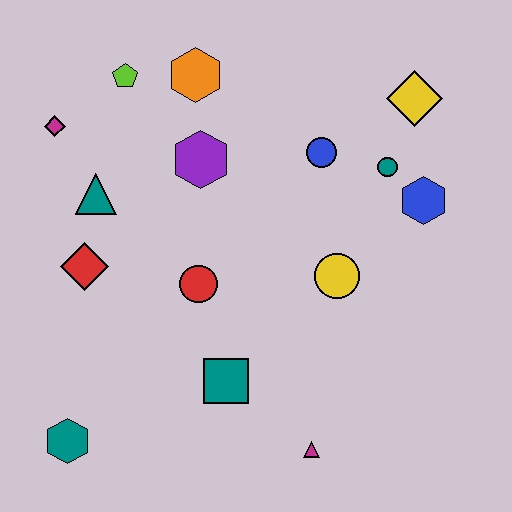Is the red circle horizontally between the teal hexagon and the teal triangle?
No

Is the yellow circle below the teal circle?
Yes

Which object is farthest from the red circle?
The yellow diamond is farthest from the red circle.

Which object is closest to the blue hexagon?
The teal circle is closest to the blue hexagon.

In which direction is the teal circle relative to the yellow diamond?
The teal circle is below the yellow diamond.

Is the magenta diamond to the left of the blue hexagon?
Yes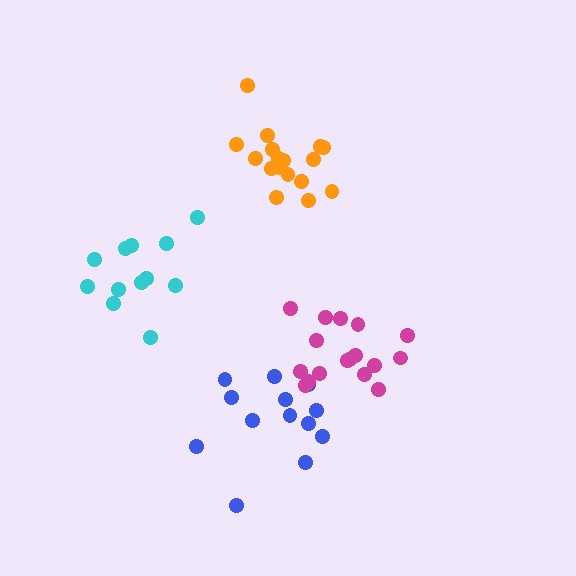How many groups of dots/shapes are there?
There are 4 groups.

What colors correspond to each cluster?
The clusters are colored: blue, magenta, orange, cyan.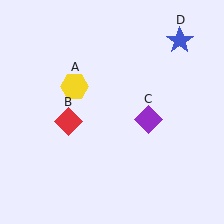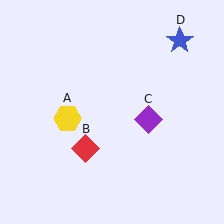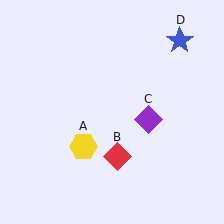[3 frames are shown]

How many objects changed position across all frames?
2 objects changed position: yellow hexagon (object A), red diamond (object B).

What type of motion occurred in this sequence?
The yellow hexagon (object A), red diamond (object B) rotated counterclockwise around the center of the scene.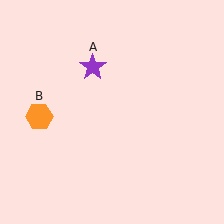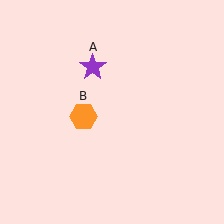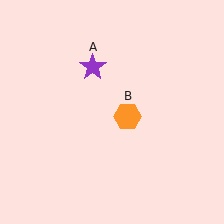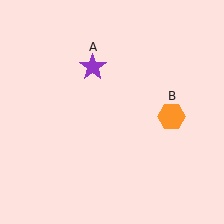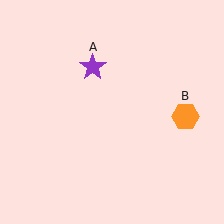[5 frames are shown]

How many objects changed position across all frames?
1 object changed position: orange hexagon (object B).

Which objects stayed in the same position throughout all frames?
Purple star (object A) remained stationary.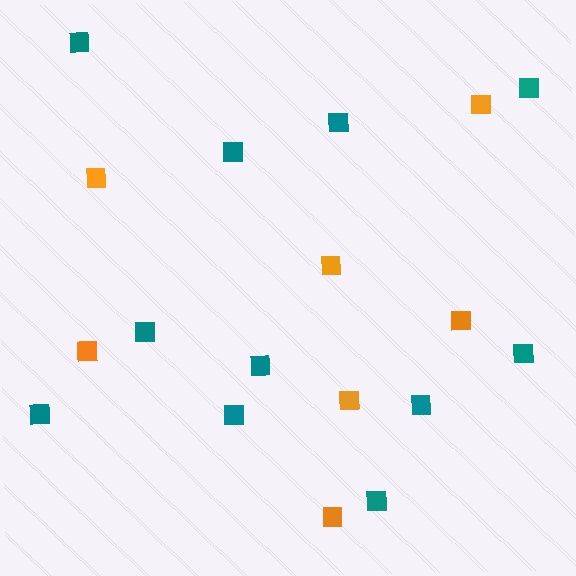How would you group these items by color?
There are 2 groups: one group of teal squares (11) and one group of orange squares (7).